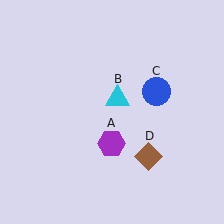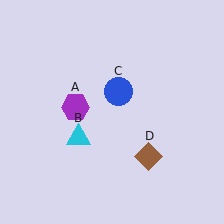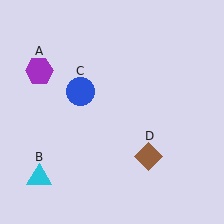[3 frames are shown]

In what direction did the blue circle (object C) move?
The blue circle (object C) moved left.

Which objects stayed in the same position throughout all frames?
Brown diamond (object D) remained stationary.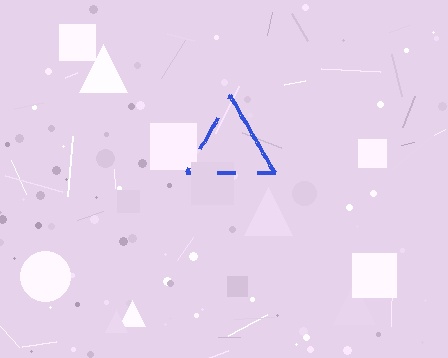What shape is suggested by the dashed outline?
The dashed outline suggests a triangle.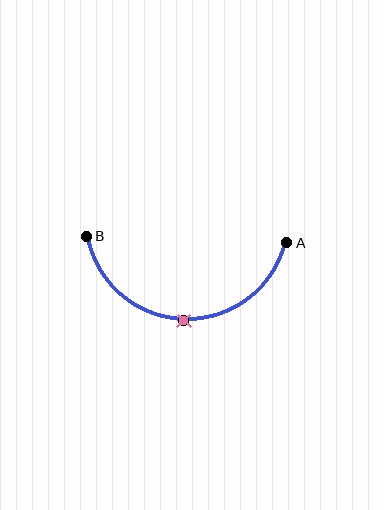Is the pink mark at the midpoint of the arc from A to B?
Yes. The pink mark lies on the arc at equal arc-length from both A and B — it is the arc midpoint.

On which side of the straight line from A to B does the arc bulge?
The arc bulges below the straight line connecting A and B.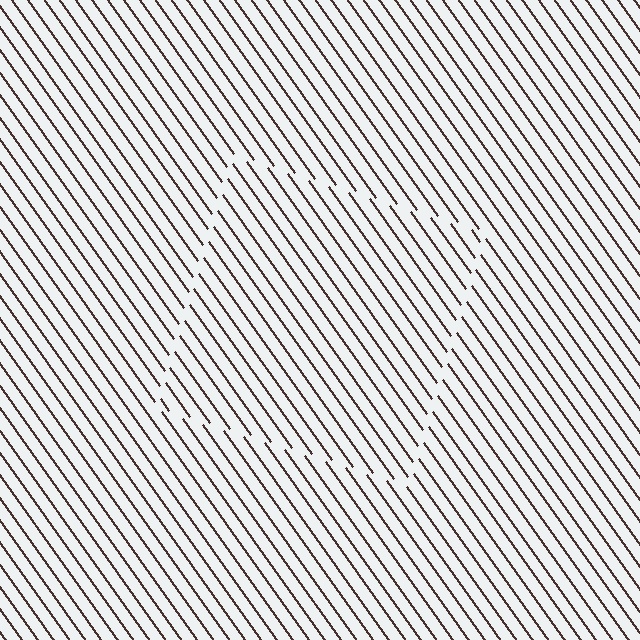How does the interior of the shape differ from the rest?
The interior of the shape contains the same grating, shifted by half a period — the contour is defined by the phase discontinuity where line-ends from the inner and outer gratings abut.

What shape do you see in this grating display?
An illusory square. The interior of the shape contains the same grating, shifted by half a period — the contour is defined by the phase discontinuity where line-ends from the inner and outer gratings abut.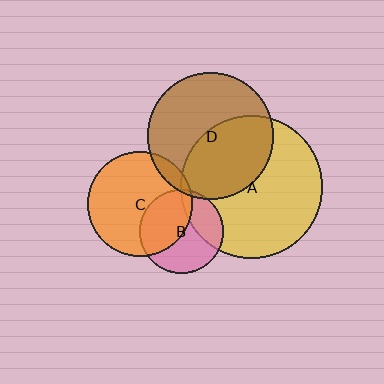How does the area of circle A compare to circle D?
Approximately 1.3 times.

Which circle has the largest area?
Circle A (yellow).